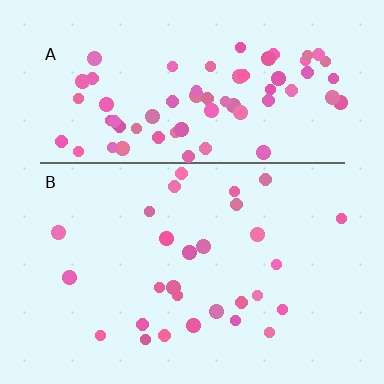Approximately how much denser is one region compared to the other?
Approximately 2.5× — region A over region B.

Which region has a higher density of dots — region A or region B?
A (the top).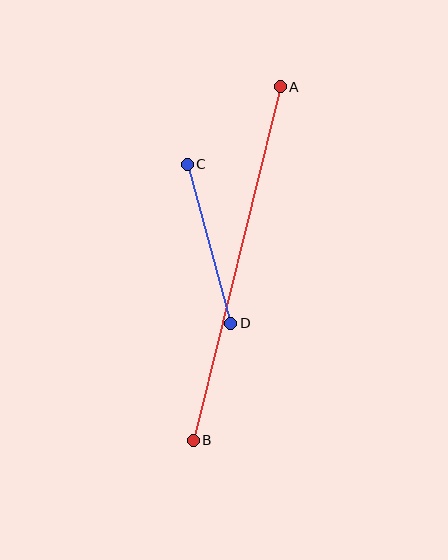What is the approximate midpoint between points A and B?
The midpoint is at approximately (237, 263) pixels.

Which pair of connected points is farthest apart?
Points A and B are farthest apart.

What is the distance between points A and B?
The distance is approximately 364 pixels.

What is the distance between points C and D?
The distance is approximately 165 pixels.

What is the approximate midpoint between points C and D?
The midpoint is at approximately (209, 244) pixels.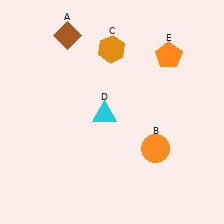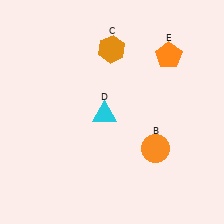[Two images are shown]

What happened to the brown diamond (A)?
The brown diamond (A) was removed in Image 2. It was in the top-left area of Image 1.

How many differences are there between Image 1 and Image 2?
There is 1 difference between the two images.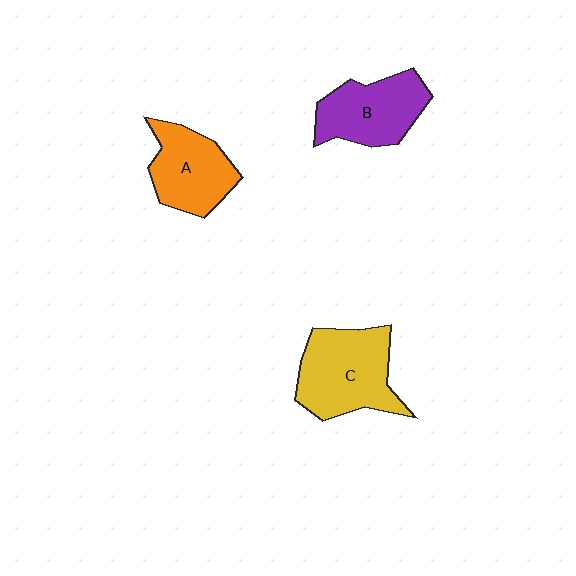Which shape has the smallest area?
Shape A (orange).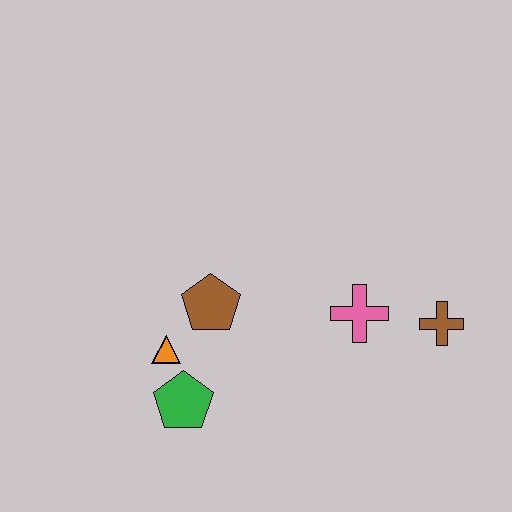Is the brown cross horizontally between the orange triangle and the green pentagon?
No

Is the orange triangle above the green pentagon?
Yes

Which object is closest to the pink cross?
The brown cross is closest to the pink cross.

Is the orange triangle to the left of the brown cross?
Yes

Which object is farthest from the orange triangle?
The brown cross is farthest from the orange triangle.